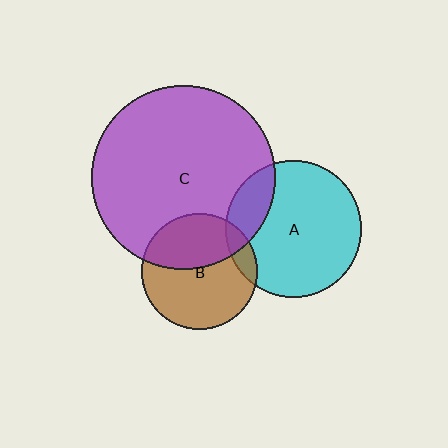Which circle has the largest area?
Circle C (purple).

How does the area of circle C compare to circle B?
Approximately 2.5 times.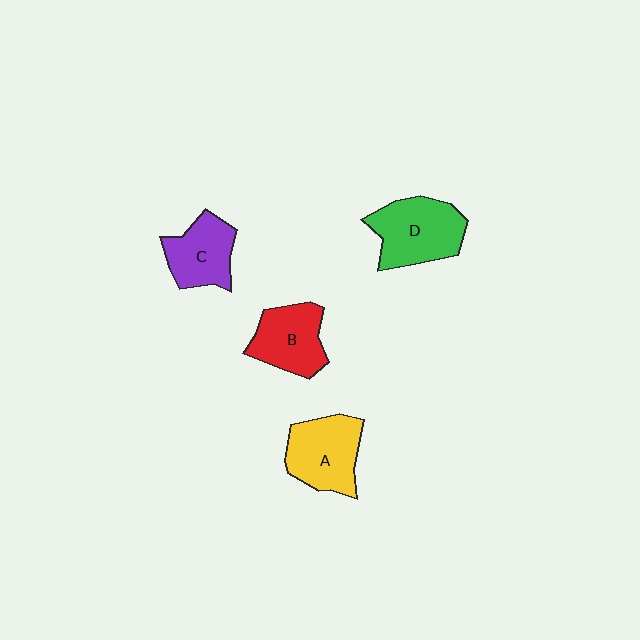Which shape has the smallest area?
Shape C (purple).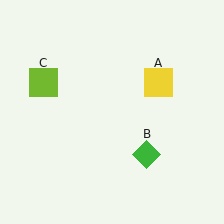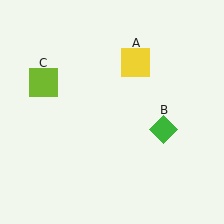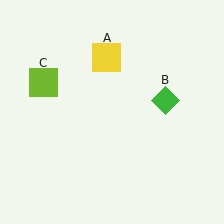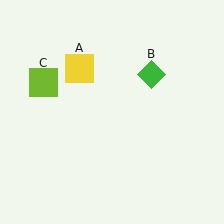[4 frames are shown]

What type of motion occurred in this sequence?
The yellow square (object A), green diamond (object B) rotated counterclockwise around the center of the scene.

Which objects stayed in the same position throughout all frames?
Lime square (object C) remained stationary.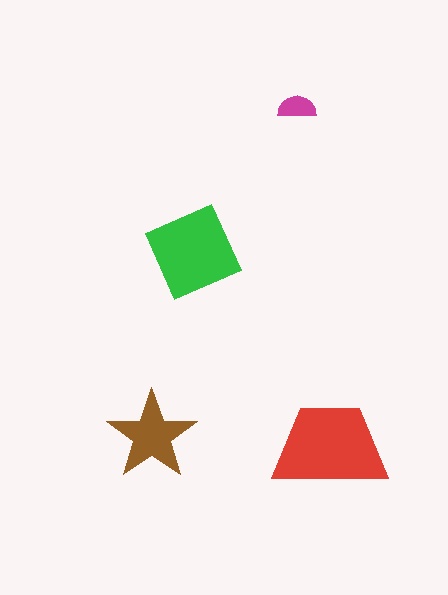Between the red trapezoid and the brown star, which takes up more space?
The red trapezoid.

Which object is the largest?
The red trapezoid.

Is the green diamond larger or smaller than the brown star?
Larger.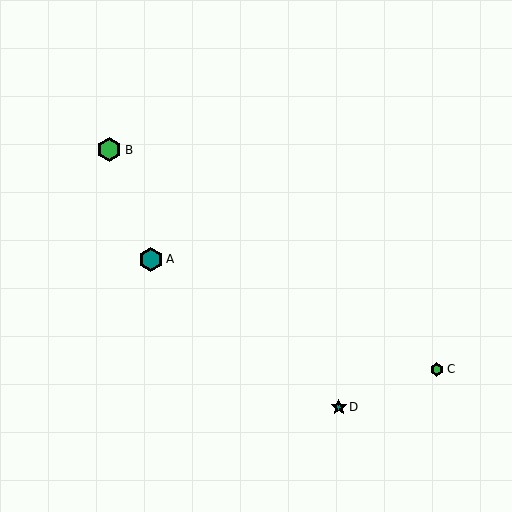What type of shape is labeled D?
Shape D is a teal star.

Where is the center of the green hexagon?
The center of the green hexagon is at (109, 150).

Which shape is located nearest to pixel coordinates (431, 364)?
The green hexagon (labeled C) at (437, 369) is nearest to that location.